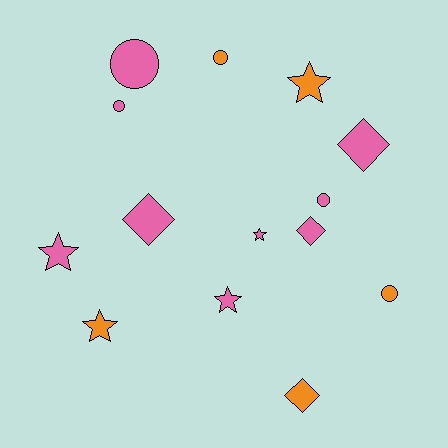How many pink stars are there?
There are 3 pink stars.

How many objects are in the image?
There are 14 objects.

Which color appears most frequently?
Pink, with 9 objects.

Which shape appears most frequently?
Star, with 5 objects.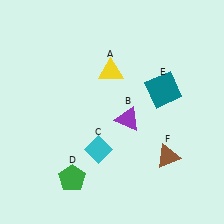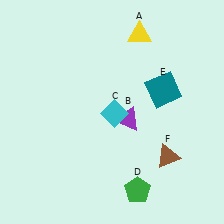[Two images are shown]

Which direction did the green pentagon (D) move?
The green pentagon (D) moved right.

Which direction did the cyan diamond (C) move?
The cyan diamond (C) moved up.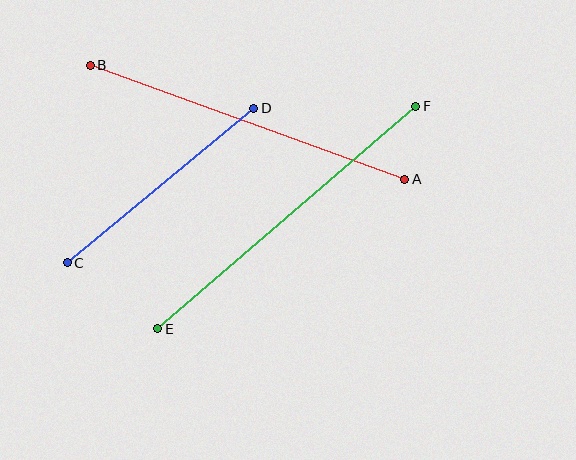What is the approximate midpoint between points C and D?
The midpoint is at approximately (161, 186) pixels.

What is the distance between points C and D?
The distance is approximately 242 pixels.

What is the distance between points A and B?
The distance is approximately 335 pixels.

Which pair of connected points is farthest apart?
Points E and F are farthest apart.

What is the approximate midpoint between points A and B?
The midpoint is at approximately (247, 122) pixels.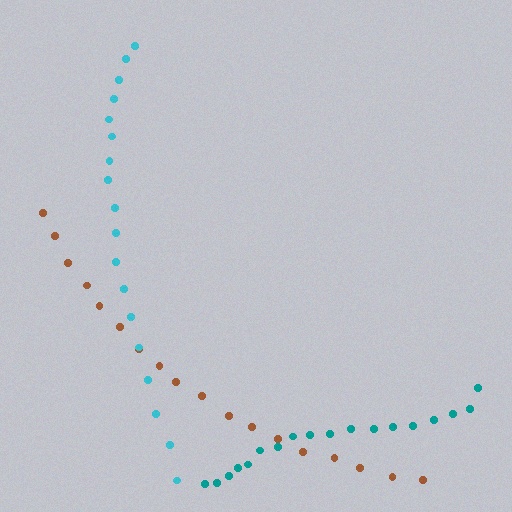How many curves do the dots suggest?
There are 3 distinct paths.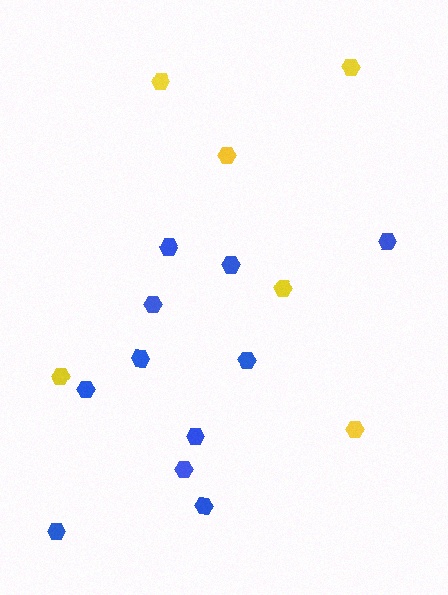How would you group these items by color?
There are 2 groups: one group of blue hexagons (11) and one group of yellow hexagons (6).